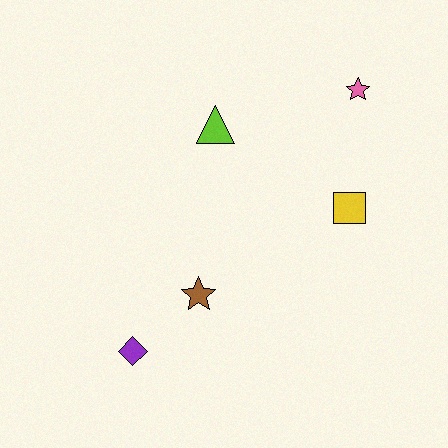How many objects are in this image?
There are 5 objects.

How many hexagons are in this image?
There are no hexagons.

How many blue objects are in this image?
There are no blue objects.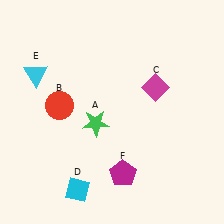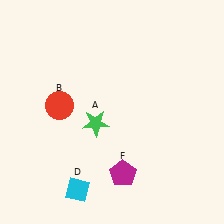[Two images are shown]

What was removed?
The cyan triangle (E), the magenta diamond (C) were removed in Image 2.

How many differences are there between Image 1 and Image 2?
There are 2 differences between the two images.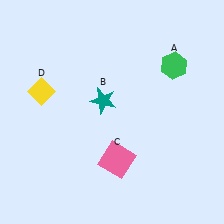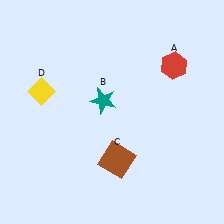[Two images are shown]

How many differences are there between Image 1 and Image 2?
There are 2 differences between the two images.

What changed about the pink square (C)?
In Image 1, C is pink. In Image 2, it changed to brown.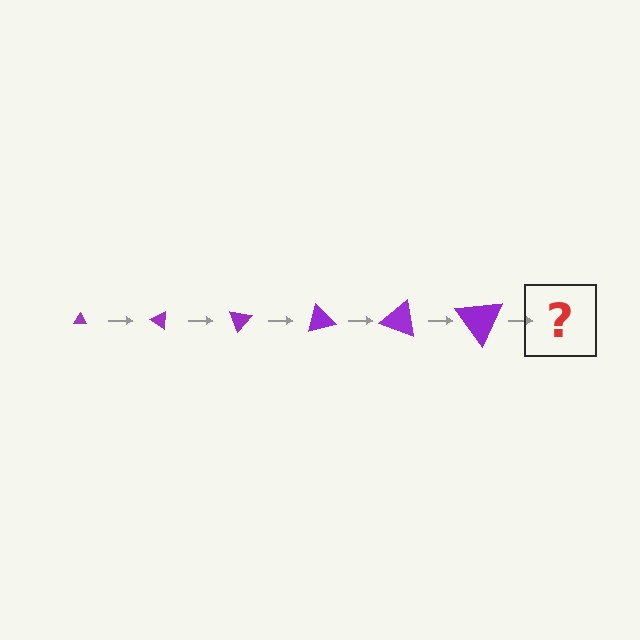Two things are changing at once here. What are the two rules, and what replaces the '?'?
The two rules are that the triangle grows larger each step and it rotates 35 degrees each step. The '?' should be a triangle, larger than the previous one and rotated 210 degrees from the start.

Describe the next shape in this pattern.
It should be a triangle, larger than the previous one and rotated 210 degrees from the start.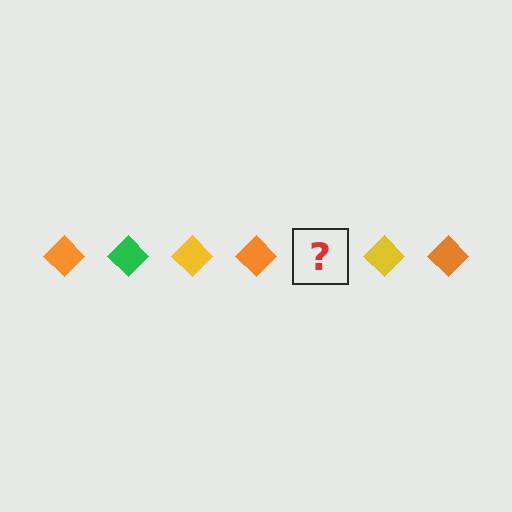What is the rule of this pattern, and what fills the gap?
The rule is that the pattern cycles through orange, green, yellow diamonds. The gap should be filled with a green diamond.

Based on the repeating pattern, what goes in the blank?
The blank should be a green diamond.